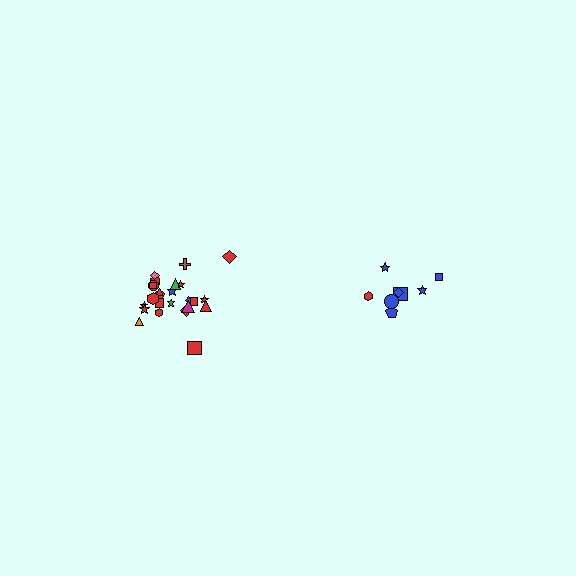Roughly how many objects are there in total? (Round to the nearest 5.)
Roughly 35 objects in total.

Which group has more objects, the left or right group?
The left group.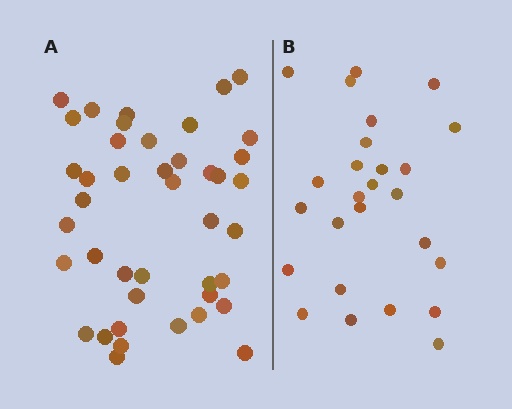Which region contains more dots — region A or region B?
Region A (the left region) has more dots.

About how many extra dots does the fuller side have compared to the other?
Region A has approximately 15 more dots than region B.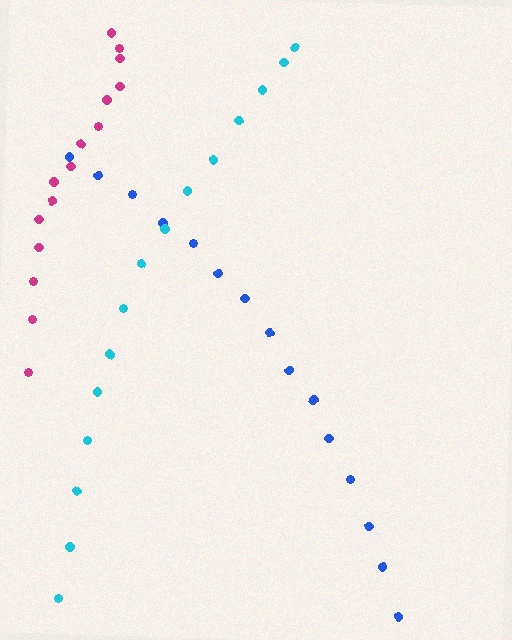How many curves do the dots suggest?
There are 3 distinct paths.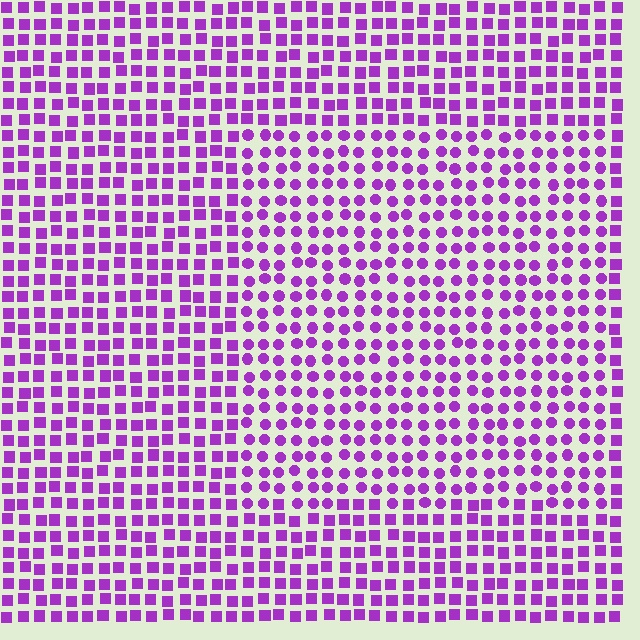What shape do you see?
I see a rectangle.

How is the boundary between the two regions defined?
The boundary is defined by a change in element shape: circles inside vs. squares outside. All elements share the same color and spacing.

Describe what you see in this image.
The image is filled with small purple elements arranged in a uniform grid. A rectangle-shaped region contains circles, while the surrounding area contains squares. The boundary is defined purely by the change in element shape.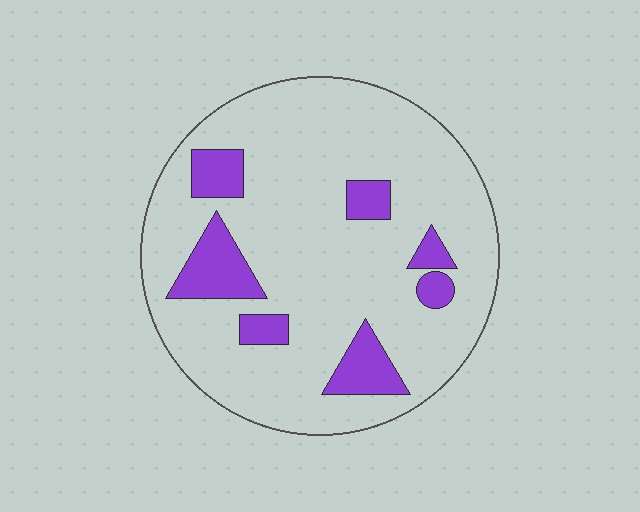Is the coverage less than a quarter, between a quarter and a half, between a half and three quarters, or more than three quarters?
Less than a quarter.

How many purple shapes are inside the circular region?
7.